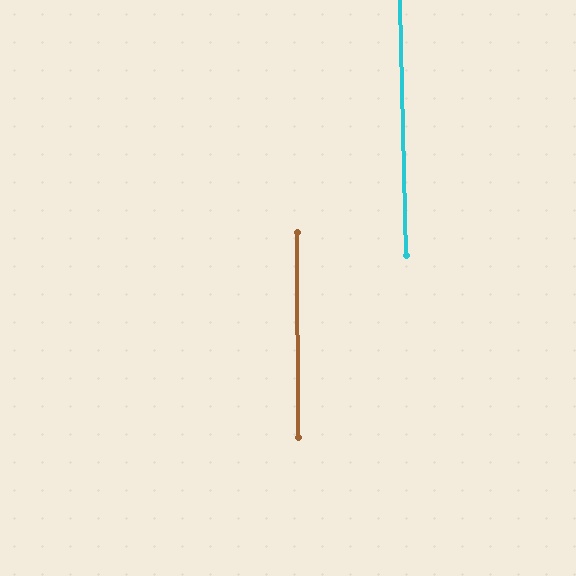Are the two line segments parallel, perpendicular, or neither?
Parallel — their directions differ by only 1.1°.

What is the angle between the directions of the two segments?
Approximately 1 degree.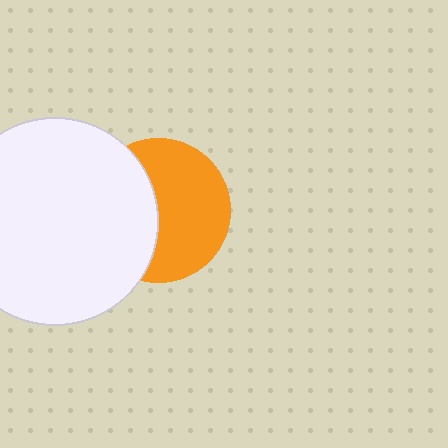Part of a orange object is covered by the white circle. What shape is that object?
It is a circle.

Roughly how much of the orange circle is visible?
About half of it is visible (roughly 57%).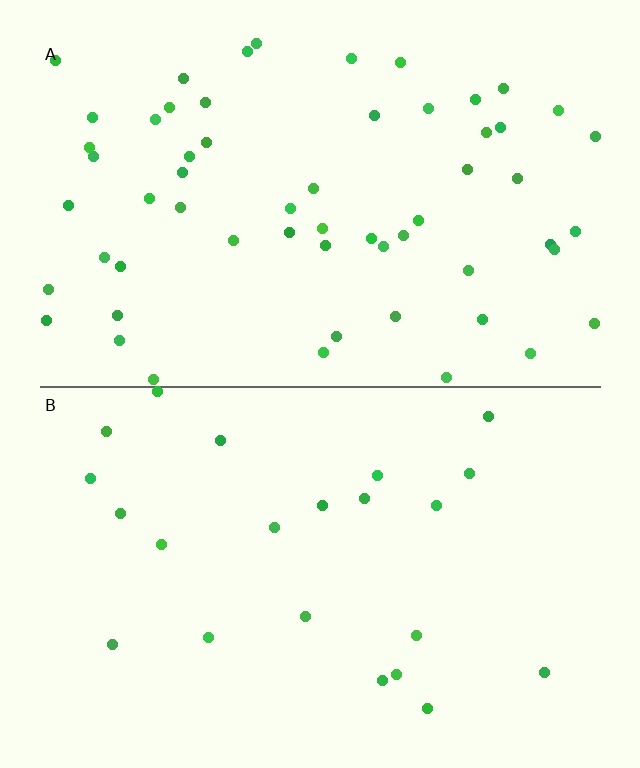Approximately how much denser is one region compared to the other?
Approximately 2.6× — region A over region B.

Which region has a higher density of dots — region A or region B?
A (the top).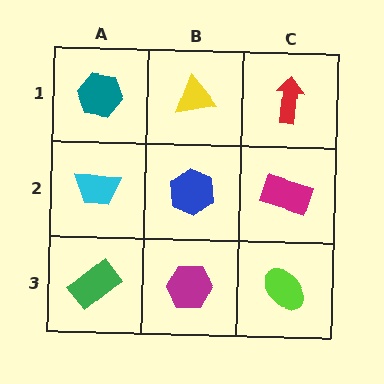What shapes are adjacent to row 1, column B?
A blue hexagon (row 2, column B), a teal hexagon (row 1, column A), a red arrow (row 1, column C).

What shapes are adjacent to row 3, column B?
A blue hexagon (row 2, column B), a green rectangle (row 3, column A), a lime ellipse (row 3, column C).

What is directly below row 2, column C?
A lime ellipse.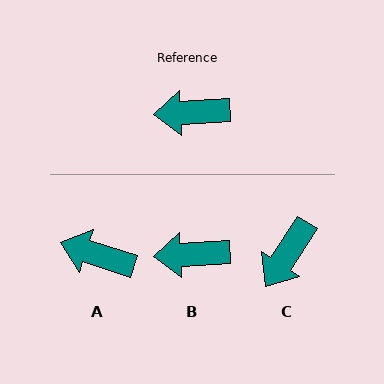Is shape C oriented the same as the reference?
No, it is off by about 54 degrees.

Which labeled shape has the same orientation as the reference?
B.